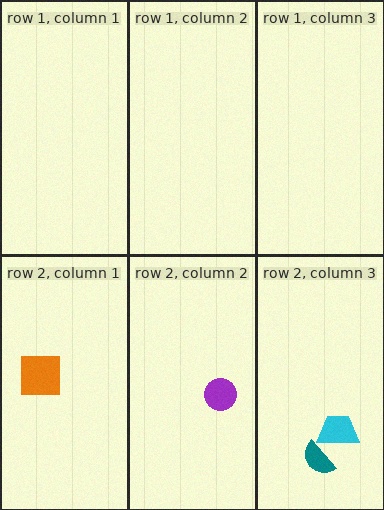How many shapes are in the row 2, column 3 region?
2.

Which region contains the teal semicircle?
The row 2, column 3 region.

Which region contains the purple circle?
The row 2, column 2 region.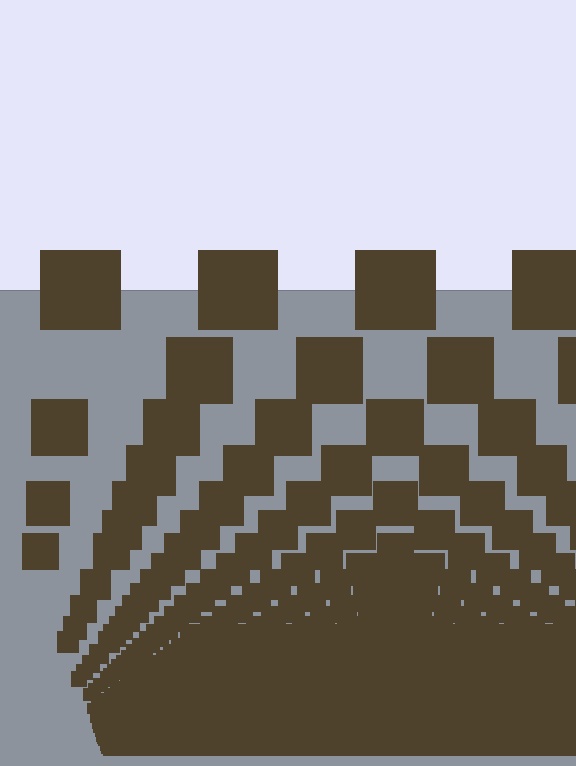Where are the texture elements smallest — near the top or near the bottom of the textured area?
Near the bottom.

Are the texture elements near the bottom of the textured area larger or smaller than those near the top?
Smaller. The gradient is inverted — elements near the bottom are smaller and denser.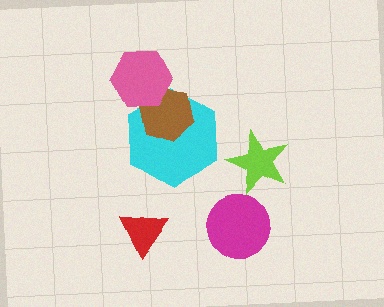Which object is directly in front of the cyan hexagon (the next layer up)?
The brown hexagon is directly in front of the cyan hexagon.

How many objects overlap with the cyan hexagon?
2 objects overlap with the cyan hexagon.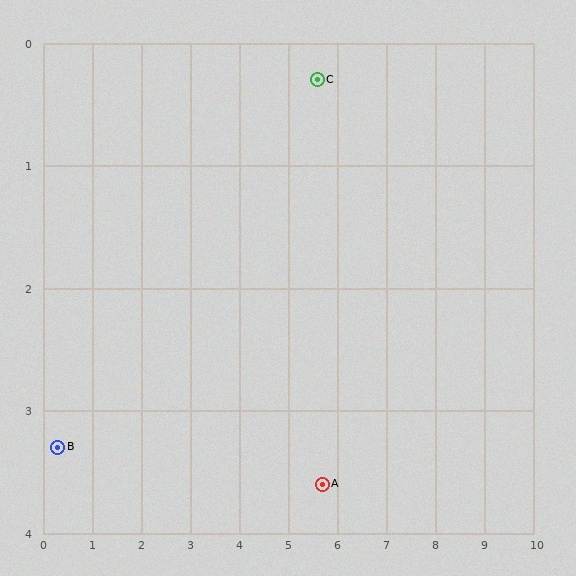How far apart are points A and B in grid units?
Points A and B are about 5.4 grid units apart.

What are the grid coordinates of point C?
Point C is at approximately (5.6, 0.3).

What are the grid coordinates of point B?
Point B is at approximately (0.3, 3.3).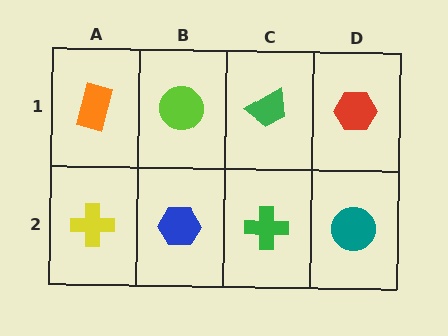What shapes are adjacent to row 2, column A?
An orange rectangle (row 1, column A), a blue hexagon (row 2, column B).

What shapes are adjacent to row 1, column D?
A teal circle (row 2, column D), a green trapezoid (row 1, column C).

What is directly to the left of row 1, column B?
An orange rectangle.